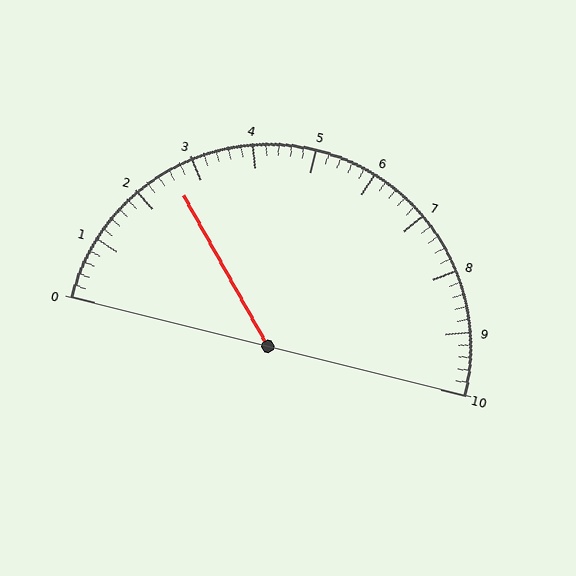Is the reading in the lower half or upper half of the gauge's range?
The reading is in the lower half of the range (0 to 10).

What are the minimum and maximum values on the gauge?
The gauge ranges from 0 to 10.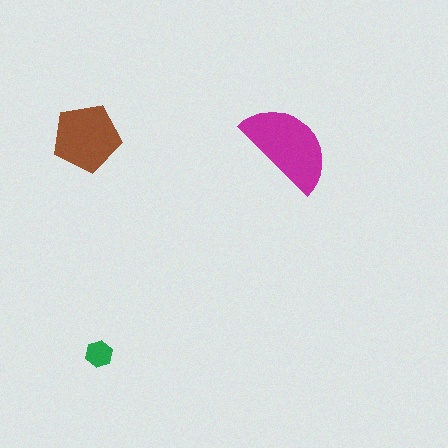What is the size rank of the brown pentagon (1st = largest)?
2nd.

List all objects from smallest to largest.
The green hexagon, the brown pentagon, the magenta semicircle.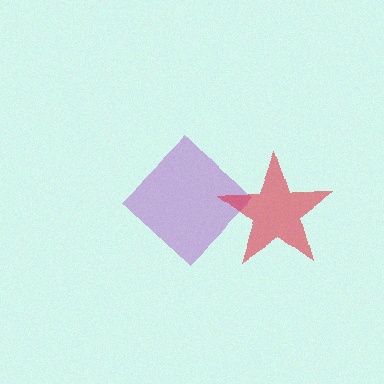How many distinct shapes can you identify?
There are 2 distinct shapes: a purple diamond, a red star.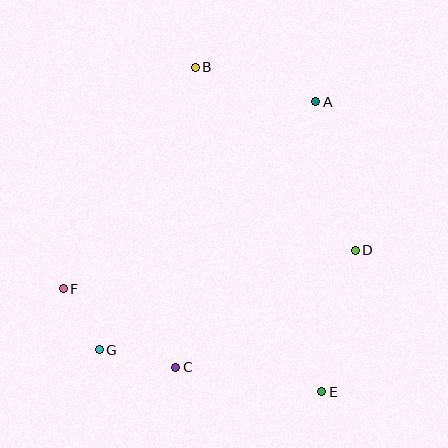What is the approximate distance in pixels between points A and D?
The distance between A and D is approximately 154 pixels.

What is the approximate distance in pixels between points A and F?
The distance between A and F is approximately 314 pixels.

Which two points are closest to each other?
Points F and G are closest to each other.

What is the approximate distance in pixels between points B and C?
The distance between B and C is approximately 301 pixels.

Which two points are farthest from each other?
Points B and E are farthest from each other.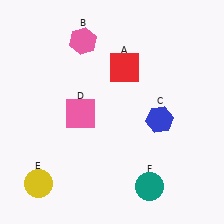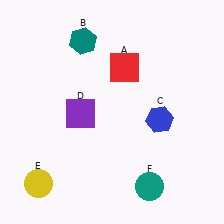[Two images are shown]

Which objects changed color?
B changed from pink to teal. D changed from pink to purple.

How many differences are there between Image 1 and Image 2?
There are 2 differences between the two images.